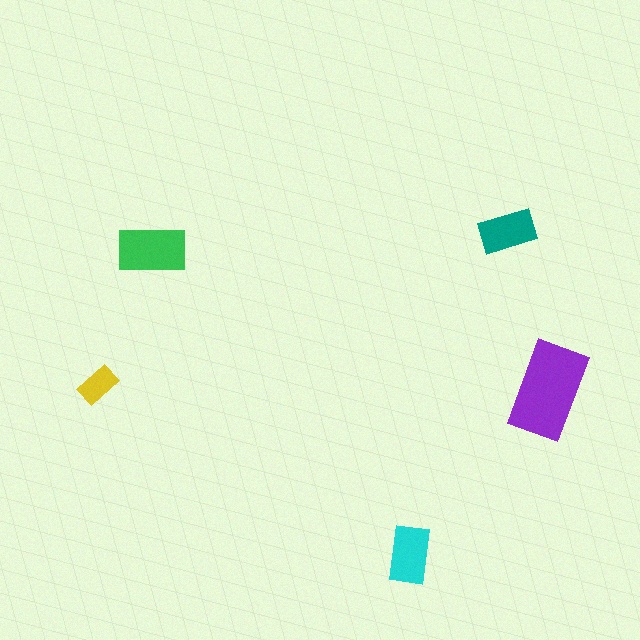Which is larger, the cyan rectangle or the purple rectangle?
The purple one.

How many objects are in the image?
There are 5 objects in the image.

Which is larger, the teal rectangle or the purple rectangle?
The purple one.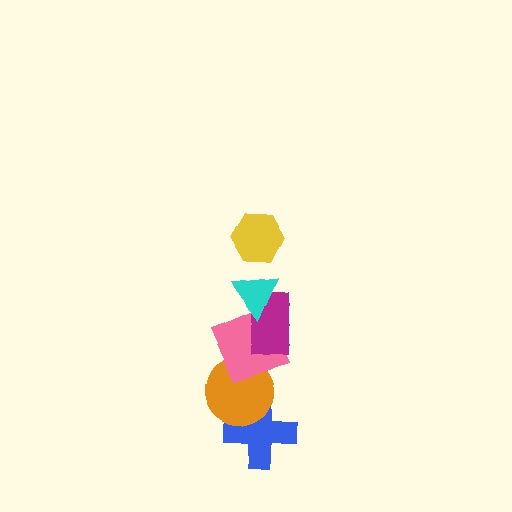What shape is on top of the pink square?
The magenta rectangle is on top of the pink square.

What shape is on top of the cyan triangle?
The yellow hexagon is on top of the cyan triangle.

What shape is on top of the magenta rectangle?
The cyan triangle is on top of the magenta rectangle.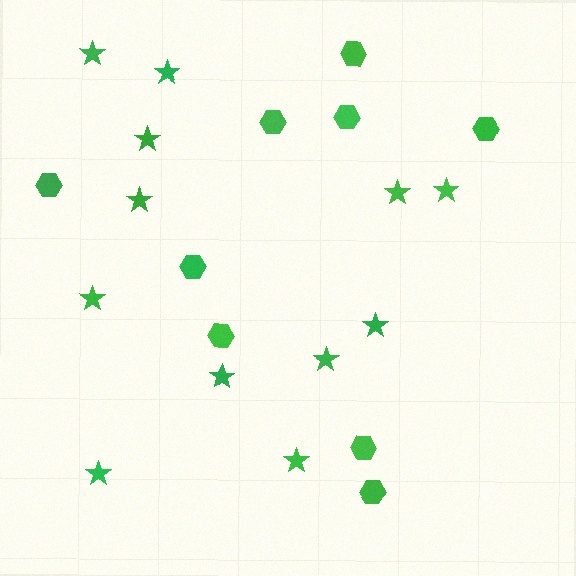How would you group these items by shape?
There are 2 groups: one group of stars (12) and one group of hexagons (9).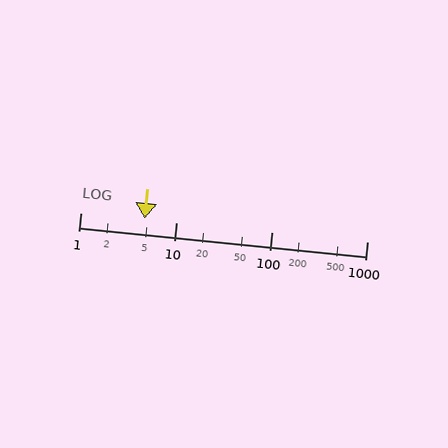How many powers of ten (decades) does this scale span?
The scale spans 3 decades, from 1 to 1000.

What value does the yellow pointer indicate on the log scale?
The pointer indicates approximately 4.7.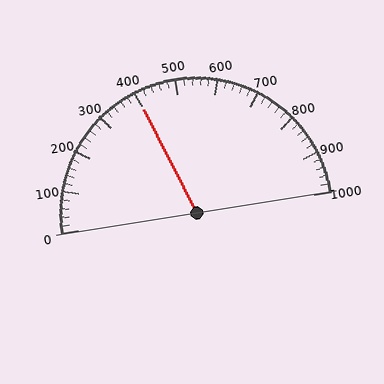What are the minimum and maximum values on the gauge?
The gauge ranges from 0 to 1000.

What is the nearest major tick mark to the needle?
The nearest major tick mark is 400.